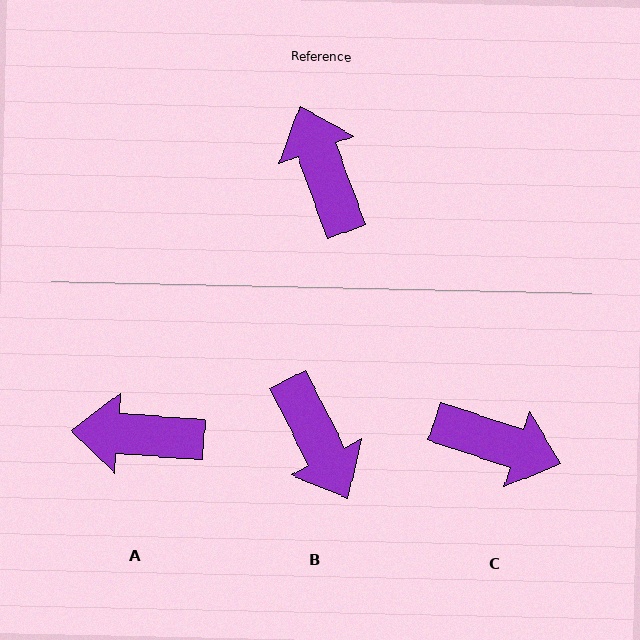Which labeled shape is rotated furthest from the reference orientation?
B, about 174 degrees away.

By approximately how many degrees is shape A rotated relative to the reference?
Approximately 65 degrees counter-clockwise.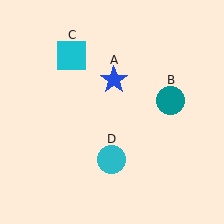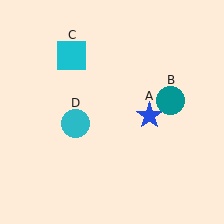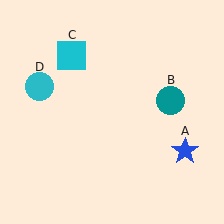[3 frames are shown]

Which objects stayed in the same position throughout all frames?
Teal circle (object B) and cyan square (object C) remained stationary.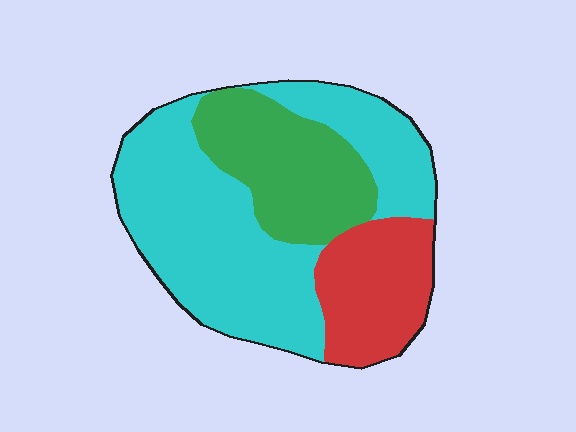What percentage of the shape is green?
Green covers roughly 25% of the shape.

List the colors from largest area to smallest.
From largest to smallest: cyan, green, red.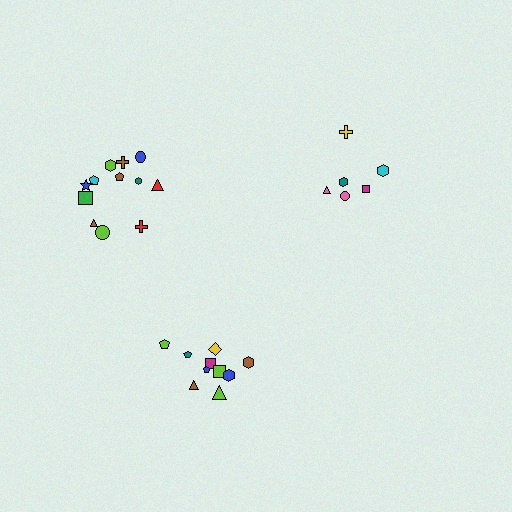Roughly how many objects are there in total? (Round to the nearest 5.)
Roughly 30 objects in total.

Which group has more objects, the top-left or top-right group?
The top-left group.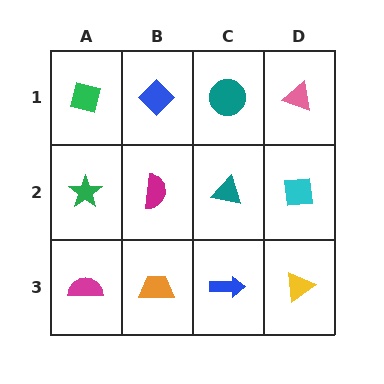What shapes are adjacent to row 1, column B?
A magenta semicircle (row 2, column B), a green square (row 1, column A), a teal circle (row 1, column C).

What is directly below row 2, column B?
An orange trapezoid.